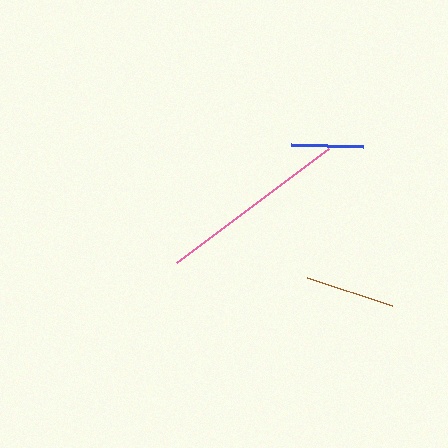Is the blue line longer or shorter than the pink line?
The pink line is longer than the blue line.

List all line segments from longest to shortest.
From longest to shortest: pink, brown, blue.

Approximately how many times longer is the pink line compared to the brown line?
The pink line is approximately 2.1 times the length of the brown line.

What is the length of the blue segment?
The blue segment is approximately 72 pixels long.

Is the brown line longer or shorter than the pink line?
The pink line is longer than the brown line.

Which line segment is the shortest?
The blue line is the shortest at approximately 72 pixels.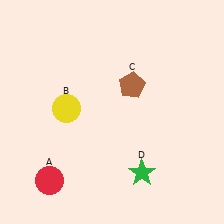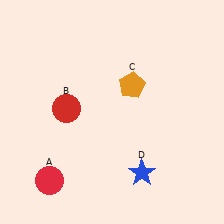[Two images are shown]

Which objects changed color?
B changed from yellow to red. C changed from brown to orange. D changed from green to blue.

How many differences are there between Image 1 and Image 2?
There are 3 differences between the two images.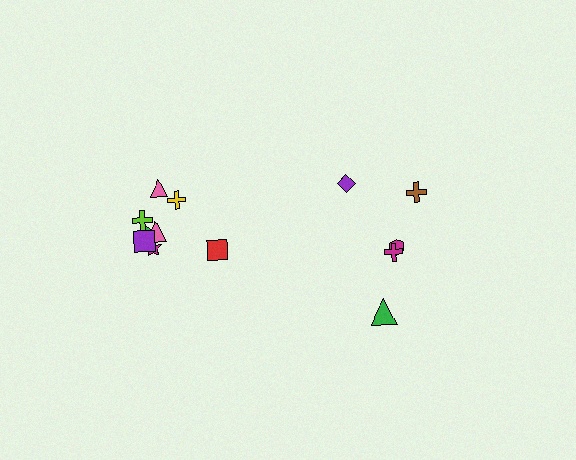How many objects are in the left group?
There are 8 objects.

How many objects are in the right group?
There are 5 objects.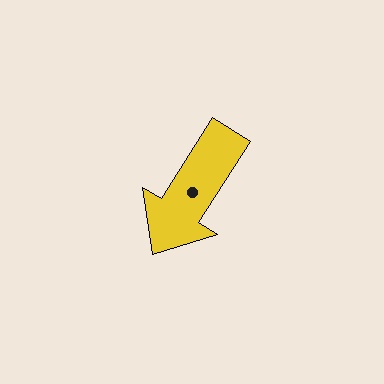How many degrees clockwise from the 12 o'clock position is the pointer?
Approximately 212 degrees.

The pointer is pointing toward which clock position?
Roughly 7 o'clock.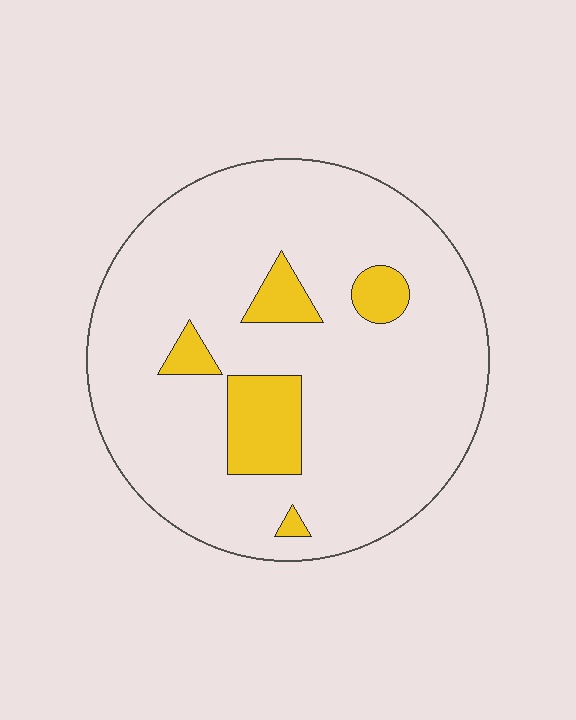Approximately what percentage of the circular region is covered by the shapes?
Approximately 10%.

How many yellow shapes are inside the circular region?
5.